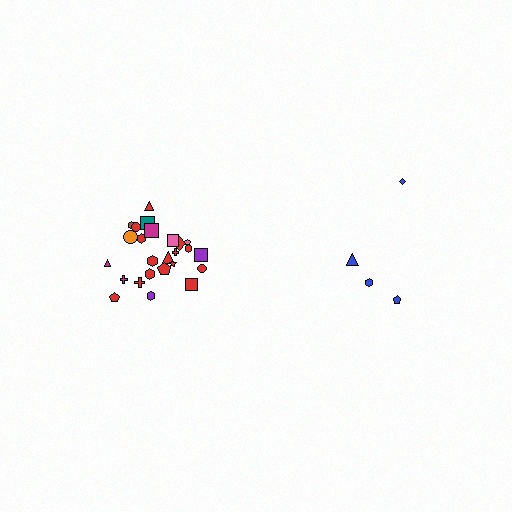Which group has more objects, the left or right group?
The left group.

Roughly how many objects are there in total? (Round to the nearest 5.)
Roughly 30 objects in total.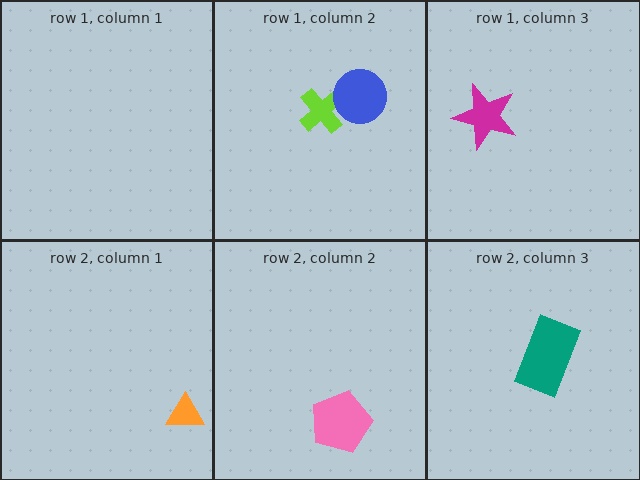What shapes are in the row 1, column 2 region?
The lime cross, the blue circle.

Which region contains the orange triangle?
The row 2, column 1 region.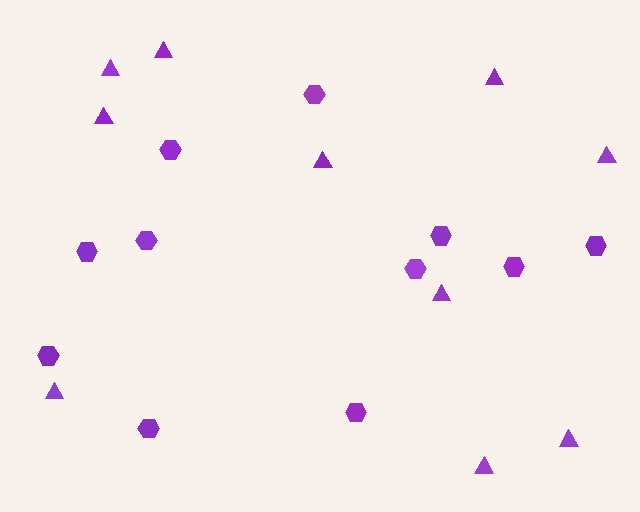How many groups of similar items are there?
There are 2 groups: one group of triangles (10) and one group of hexagons (11).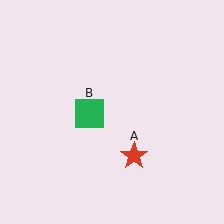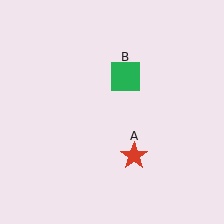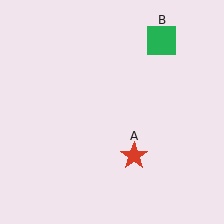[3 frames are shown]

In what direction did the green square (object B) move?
The green square (object B) moved up and to the right.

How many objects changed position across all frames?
1 object changed position: green square (object B).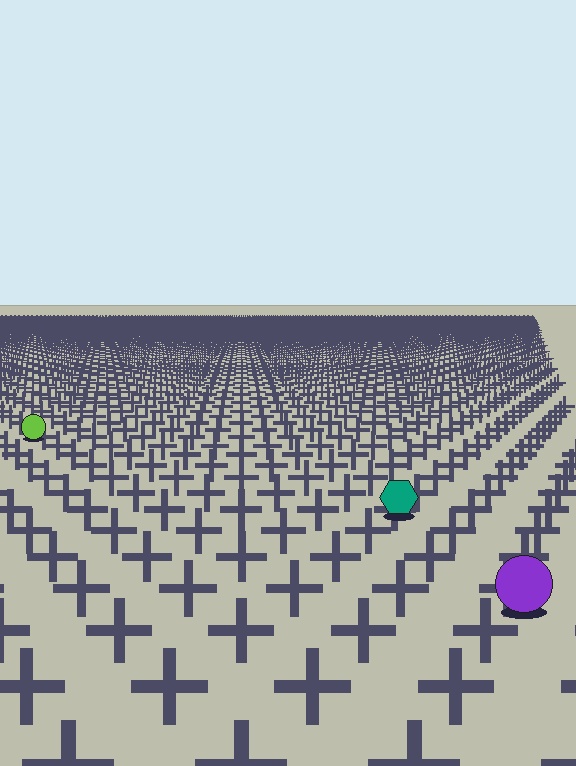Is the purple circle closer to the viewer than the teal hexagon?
Yes. The purple circle is closer — you can tell from the texture gradient: the ground texture is coarser near it.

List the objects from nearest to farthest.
From nearest to farthest: the purple circle, the teal hexagon, the lime circle.